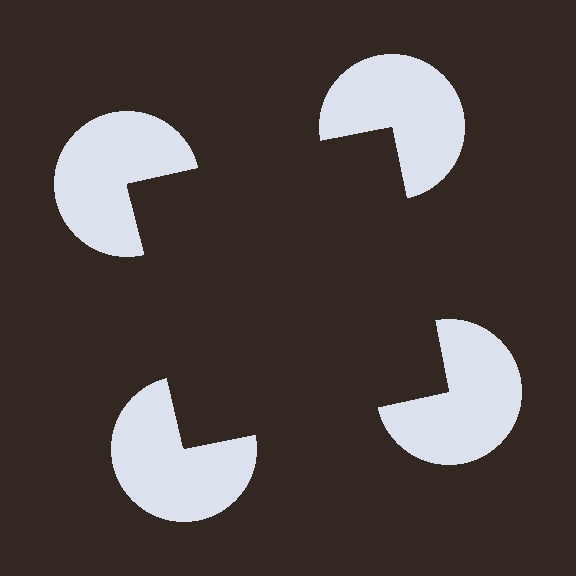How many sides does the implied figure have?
4 sides.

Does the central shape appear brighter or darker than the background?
It typically appears slightly darker than the background, even though no actual brightness change is drawn.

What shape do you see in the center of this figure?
An illusory square — its edges are inferred from the aligned wedge cuts in the pac-man discs, not physically drawn.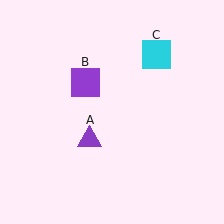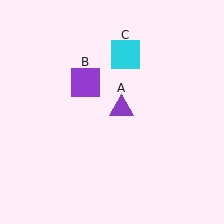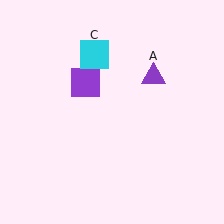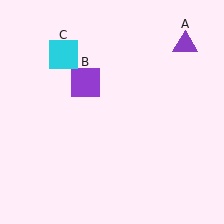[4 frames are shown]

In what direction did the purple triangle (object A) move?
The purple triangle (object A) moved up and to the right.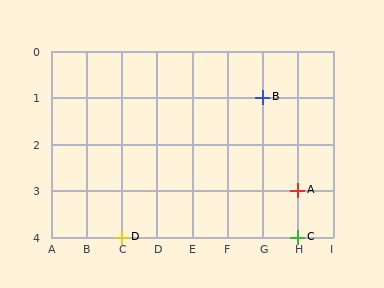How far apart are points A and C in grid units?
Points A and C are 1 row apart.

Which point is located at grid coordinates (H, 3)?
Point A is at (H, 3).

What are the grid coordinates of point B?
Point B is at grid coordinates (G, 1).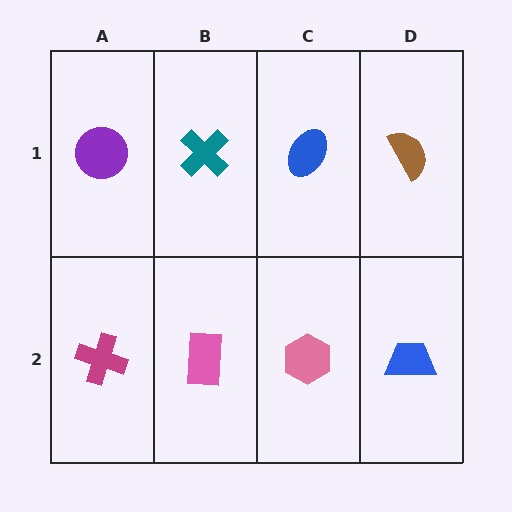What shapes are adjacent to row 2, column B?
A teal cross (row 1, column B), a magenta cross (row 2, column A), a pink hexagon (row 2, column C).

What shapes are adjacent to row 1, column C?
A pink hexagon (row 2, column C), a teal cross (row 1, column B), a brown semicircle (row 1, column D).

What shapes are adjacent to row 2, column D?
A brown semicircle (row 1, column D), a pink hexagon (row 2, column C).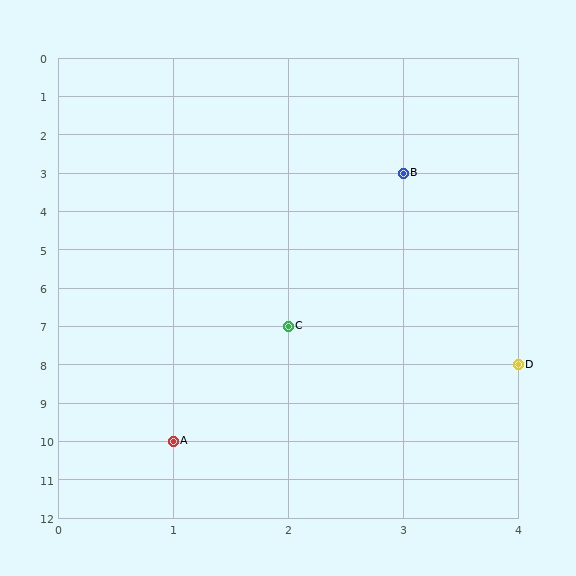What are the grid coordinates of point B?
Point B is at grid coordinates (3, 3).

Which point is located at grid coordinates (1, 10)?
Point A is at (1, 10).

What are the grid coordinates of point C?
Point C is at grid coordinates (2, 7).